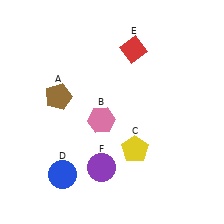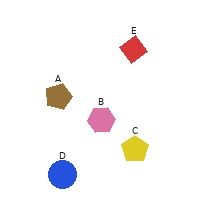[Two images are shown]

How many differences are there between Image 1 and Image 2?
There is 1 difference between the two images.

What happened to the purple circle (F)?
The purple circle (F) was removed in Image 2. It was in the bottom-left area of Image 1.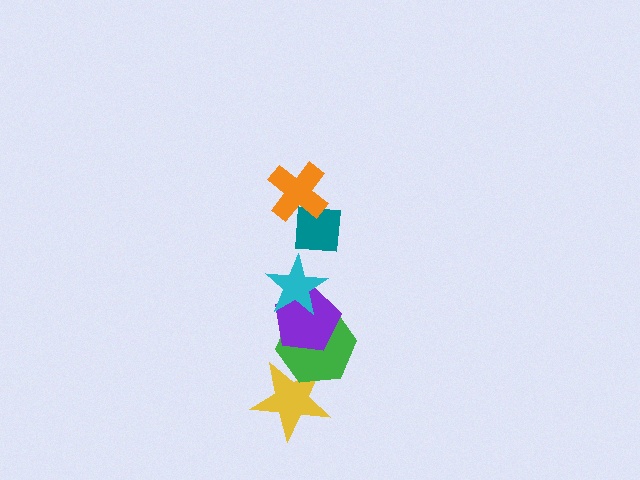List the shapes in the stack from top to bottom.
From top to bottom: the orange cross, the teal square, the cyan star, the purple pentagon, the green hexagon, the yellow star.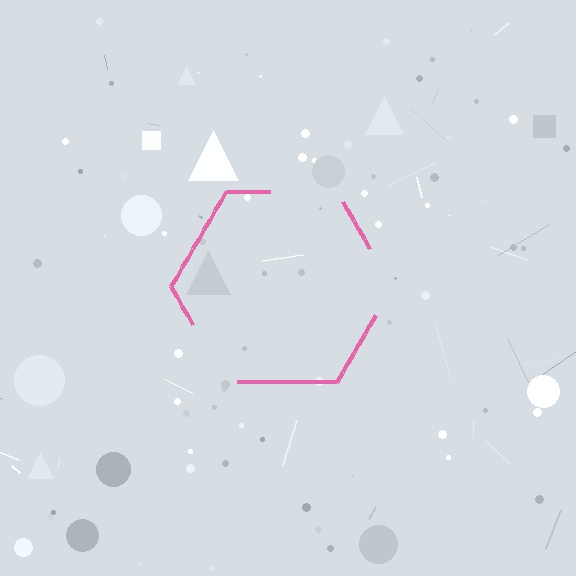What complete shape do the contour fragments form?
The contour fragments form a hexagon.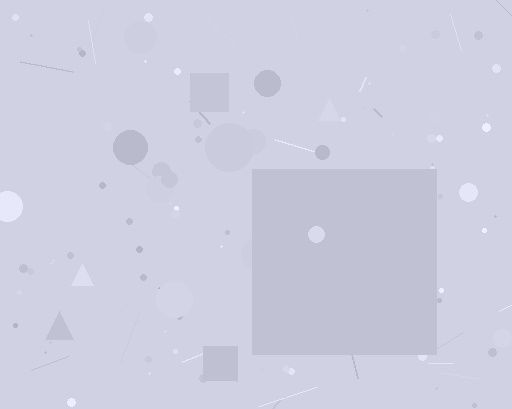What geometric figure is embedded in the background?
A square is embedded in the background.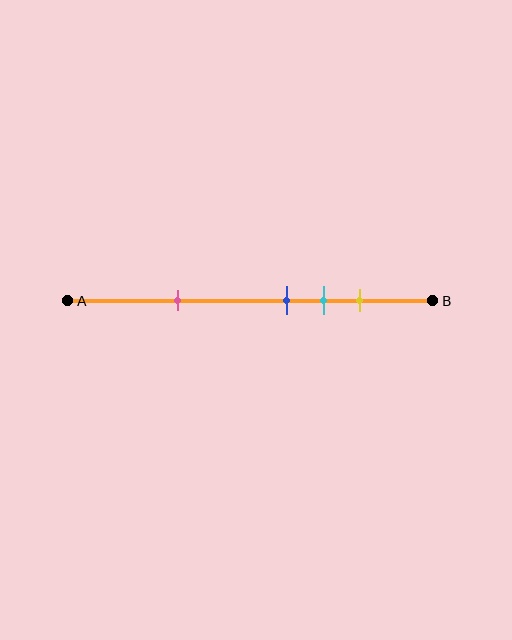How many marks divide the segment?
There are 4 marks dividing the segment.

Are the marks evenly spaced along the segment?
No, the marks are not evenly spaced.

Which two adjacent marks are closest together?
The blue and cyan marks are the closest adjacent pair.